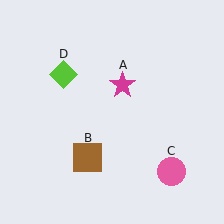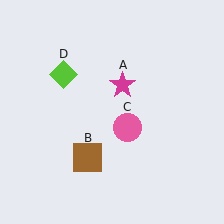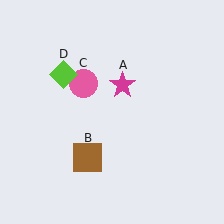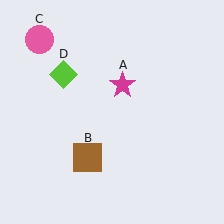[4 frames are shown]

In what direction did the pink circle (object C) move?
The pink circle (object C) moved up and to the left.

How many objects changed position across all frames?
1 object changed position: pink circle (object C).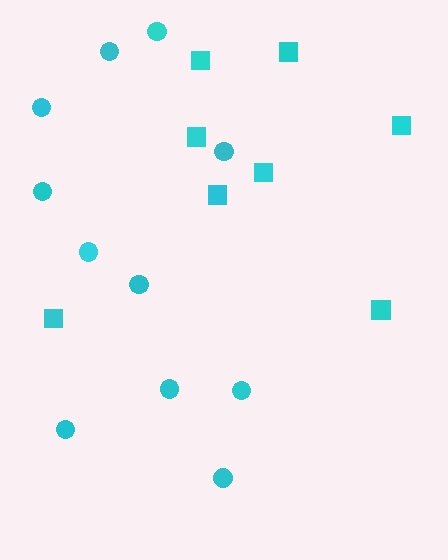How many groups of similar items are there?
There are 2 groups: one group of squares (8) and one group of circles (11).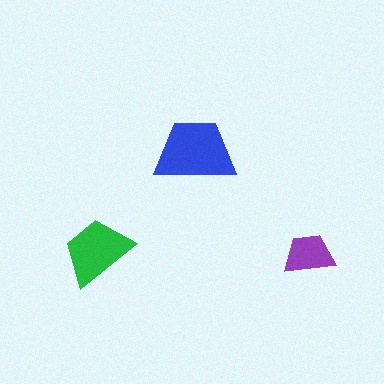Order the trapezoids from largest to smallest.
the blue one, the green one, the purple one.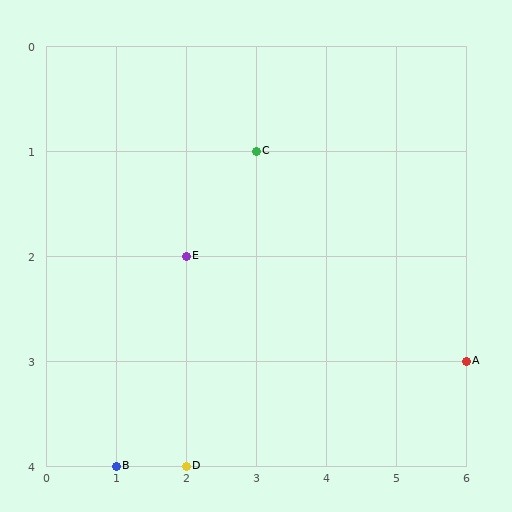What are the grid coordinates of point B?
Point B is at grid coordinates (1, 4).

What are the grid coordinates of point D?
Point D is at grid coordinates (2, 4).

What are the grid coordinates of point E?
Point E is at grid coordinates (2, 2).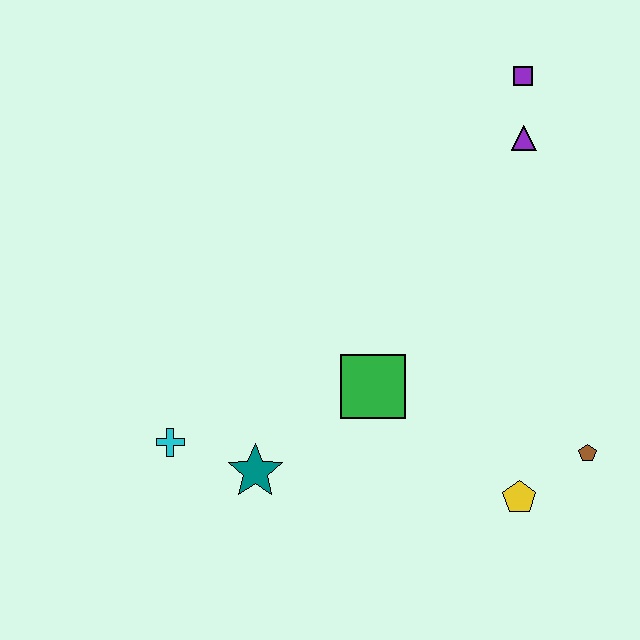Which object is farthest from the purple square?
The cyan cross is farthest from the purple square.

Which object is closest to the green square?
The teal star is closest to the green square.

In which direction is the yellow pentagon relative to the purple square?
The yellow pentagon is below the purple square.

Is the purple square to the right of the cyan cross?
Yes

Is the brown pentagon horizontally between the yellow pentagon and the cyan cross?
No